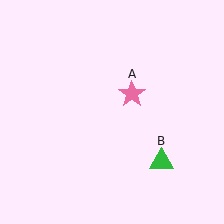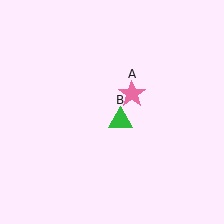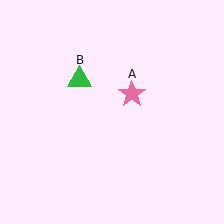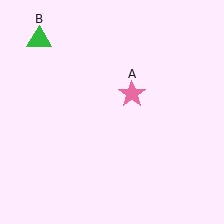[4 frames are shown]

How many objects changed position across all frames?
1 object changed position: green triangle (object B).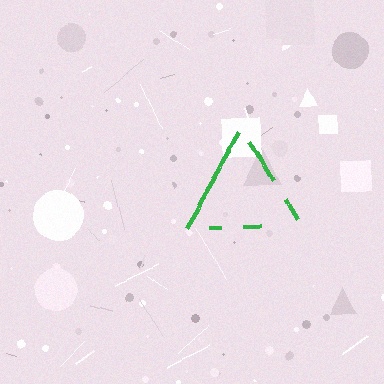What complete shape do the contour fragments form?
The contour fragments form a triangle.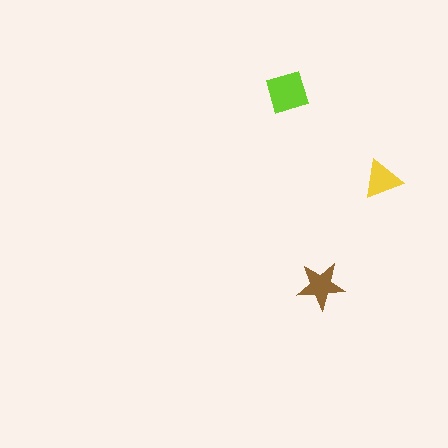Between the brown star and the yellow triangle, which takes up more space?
The brown star.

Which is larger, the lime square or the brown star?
The lime square.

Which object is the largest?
The lime square.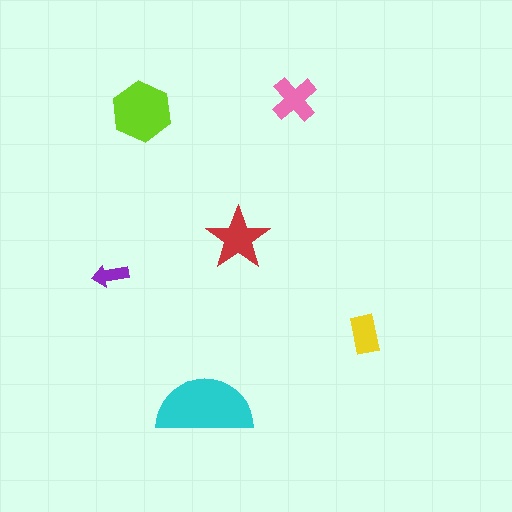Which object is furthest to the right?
The yellow rectangle is rightmost.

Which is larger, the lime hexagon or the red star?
The lime hexagon.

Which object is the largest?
The cyan semicircle.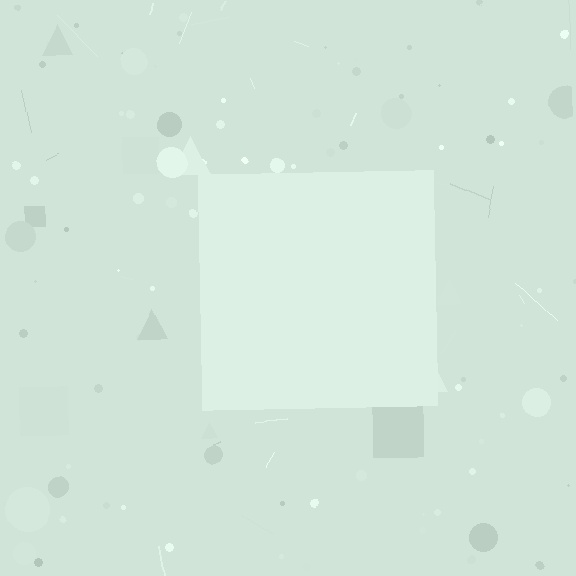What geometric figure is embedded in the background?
A square is embedded in the background.